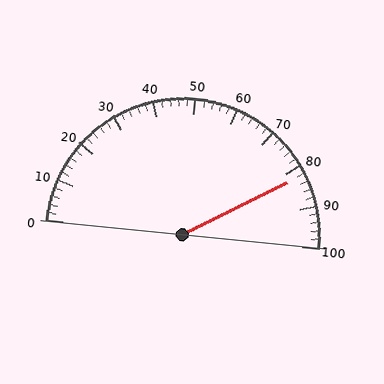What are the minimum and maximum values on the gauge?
The gauge ranges from 0 to 100.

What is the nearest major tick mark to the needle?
The nearest major tick mark is 80.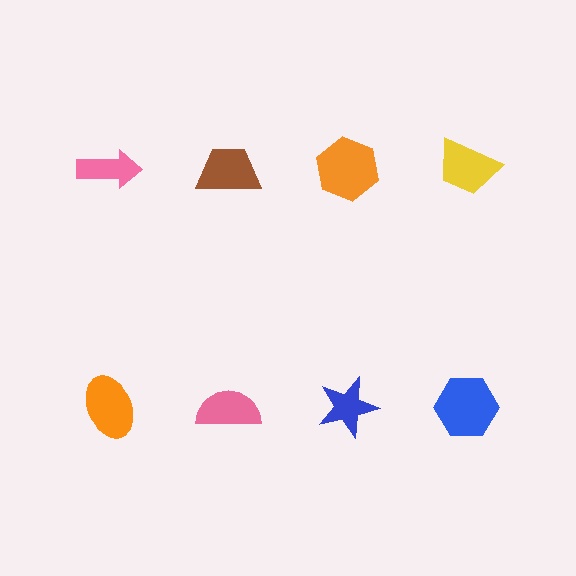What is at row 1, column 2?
A brown trapezoid.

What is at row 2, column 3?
A blue star.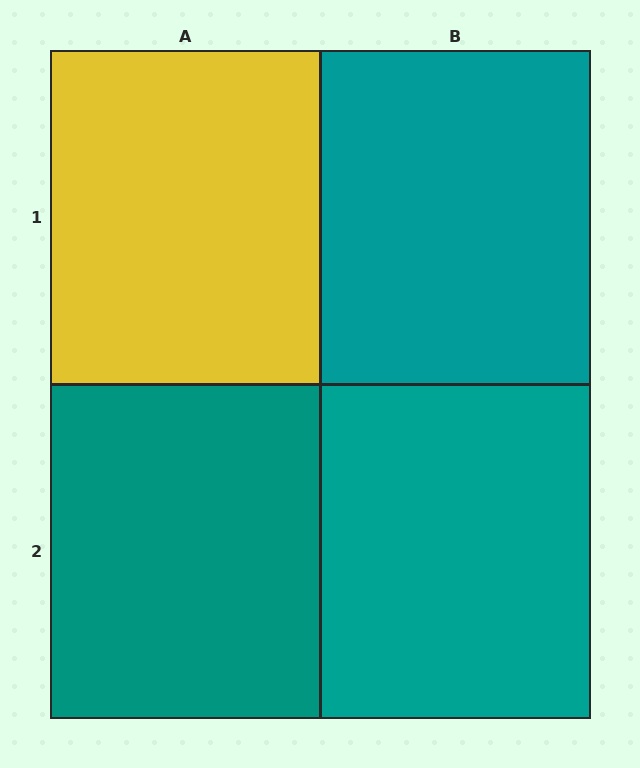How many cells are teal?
3 cells are teal.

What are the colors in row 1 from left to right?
Yellow, teal.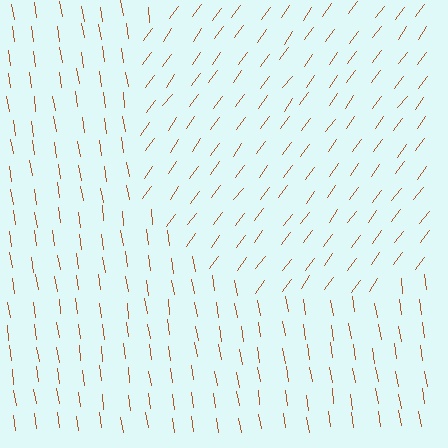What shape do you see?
I see a circle.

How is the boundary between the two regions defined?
The boundary is defined purely by a change in line orientation (approximately 45 degrees difference). All lines are the same color and thickness.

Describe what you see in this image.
The image is filled with small brown line segments. A circle region in the image has lines oriented differently from the surrounding lines, creating a visible texture boundary.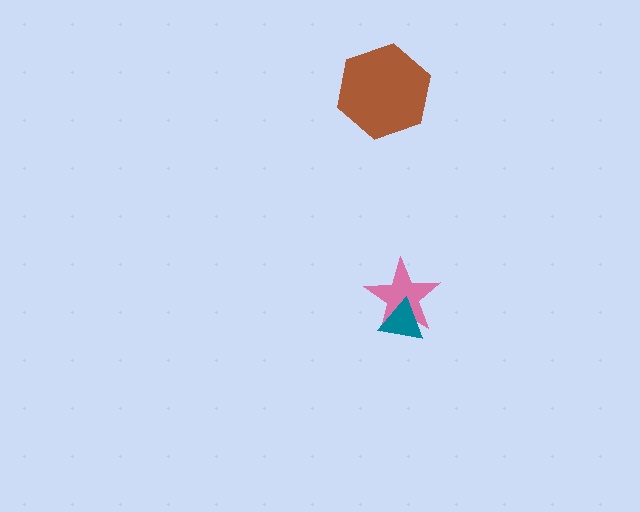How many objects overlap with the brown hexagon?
0 objects overlap with the brown hexagon.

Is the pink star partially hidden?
Yes, it is partially covered by another shape.